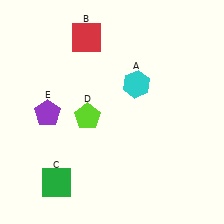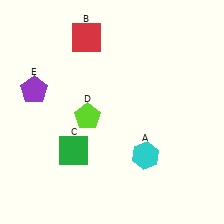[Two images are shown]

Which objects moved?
The objects that moved are: the cyan hexagon (A), the green square (C), the purple pentagon (E).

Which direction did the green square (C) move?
The green square (C) moved up.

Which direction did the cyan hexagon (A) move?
The cyan hexagon (A) moved down.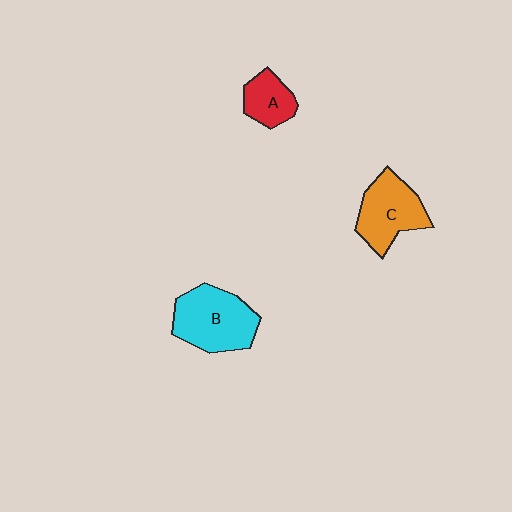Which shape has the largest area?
Shape B (cyan).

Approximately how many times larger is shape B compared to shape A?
Approximately 2.0 times.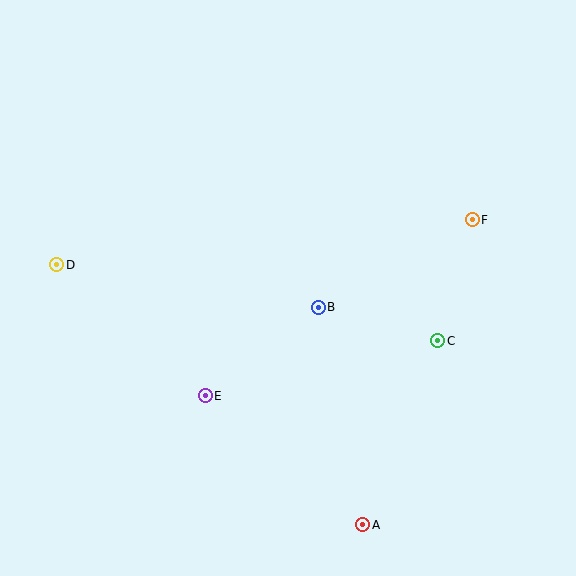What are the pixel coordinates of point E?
Point E is at (205, 396).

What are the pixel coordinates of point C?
Point C is at (438, 341).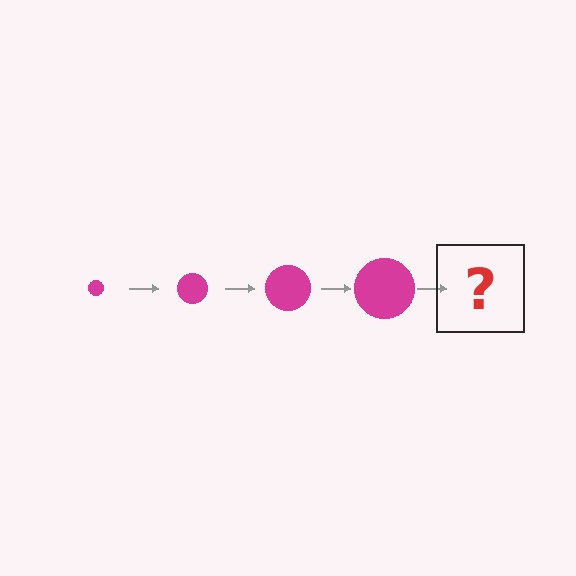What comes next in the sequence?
The next element should be a magenta circle, larger than the previous one.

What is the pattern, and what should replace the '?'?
The pattern is that the circle gets progressively larger each step. The '?' should be a magenta circle, larger than the previous one.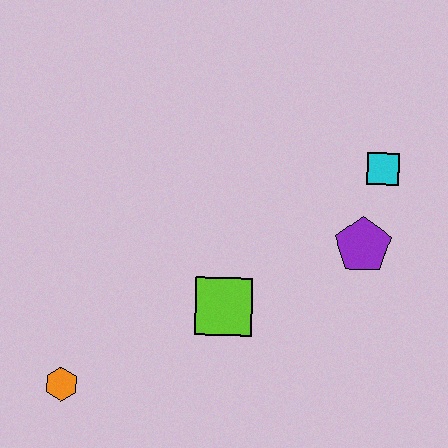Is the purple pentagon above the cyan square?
No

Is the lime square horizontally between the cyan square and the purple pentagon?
No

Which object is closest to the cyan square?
The purple pentagon is closest to the cyan square.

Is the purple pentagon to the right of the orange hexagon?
Yes